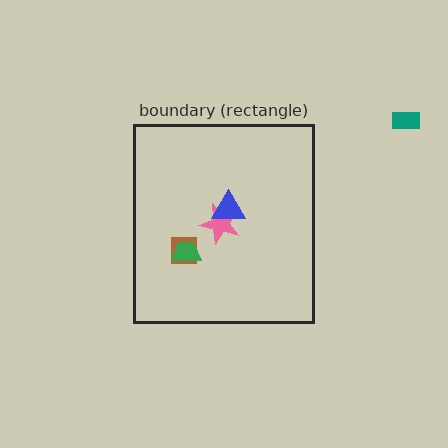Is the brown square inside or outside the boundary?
Inside.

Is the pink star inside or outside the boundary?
Inside.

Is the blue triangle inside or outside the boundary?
Inside.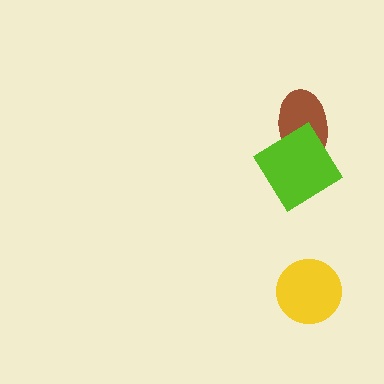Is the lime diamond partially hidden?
No, no other shape covers it.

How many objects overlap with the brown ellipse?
1 object overlaps with the brown ellipse.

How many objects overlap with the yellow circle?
0 objects overlap with the yellow circle.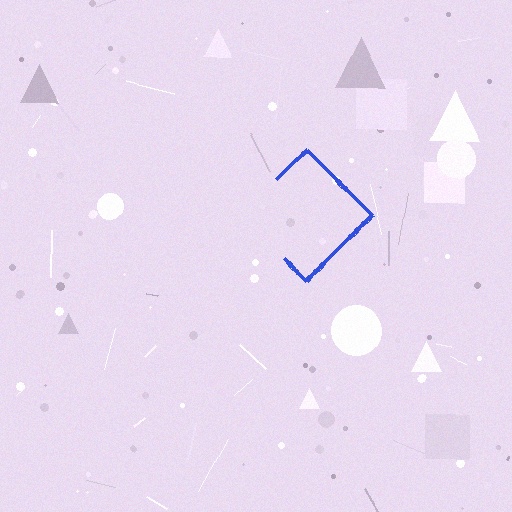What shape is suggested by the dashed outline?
The dashed outline suggests a diamond.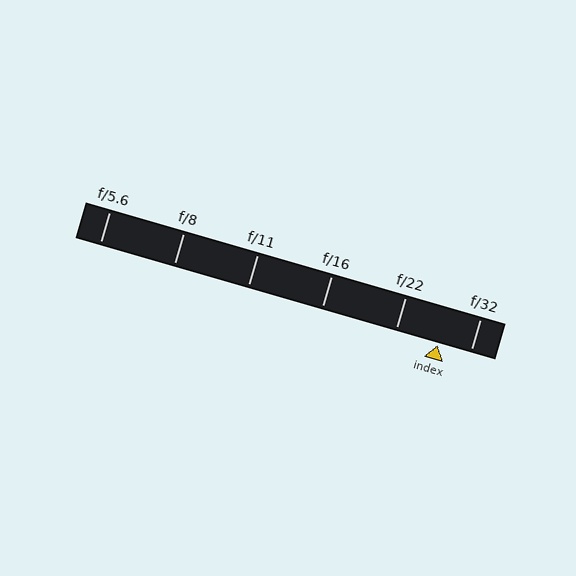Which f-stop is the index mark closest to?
The index mark is closest to f/32.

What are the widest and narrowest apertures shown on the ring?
The widest aperture shown is f/5.6 and the narrowest is f/32.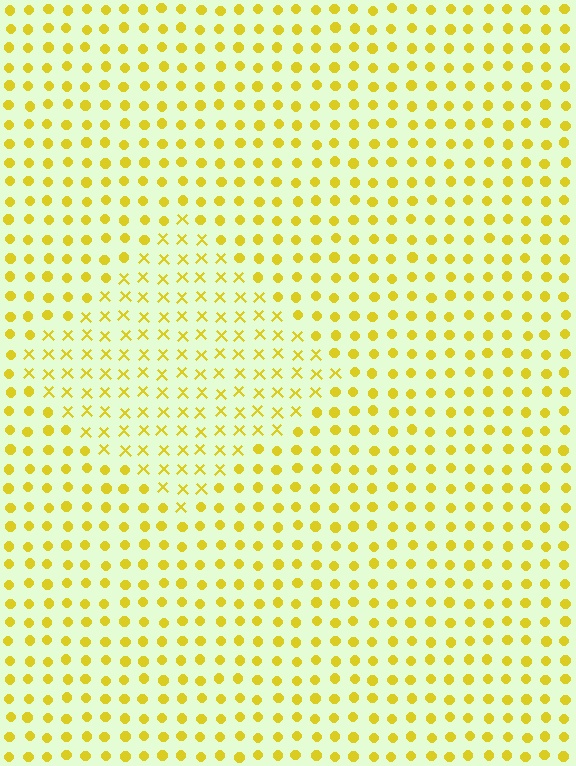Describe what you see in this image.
The image is filled with small yellow elements arranged in a uniform grid. A diamond-shaped region contains X marks, while the surrounding area contains circles. The boundary is defined purely by the change in element shape.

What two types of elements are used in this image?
The image uses X marks inside the diamond region and circles outside it.